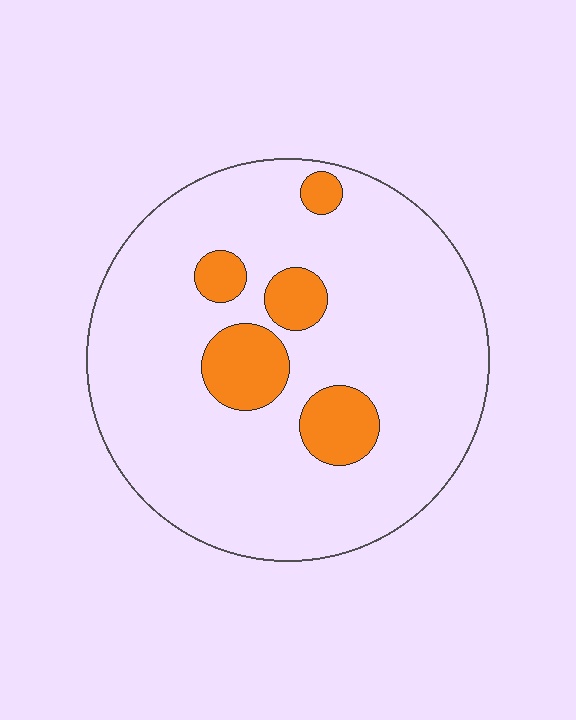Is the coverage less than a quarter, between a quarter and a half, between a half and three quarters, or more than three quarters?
Less than a quarter.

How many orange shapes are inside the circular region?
5.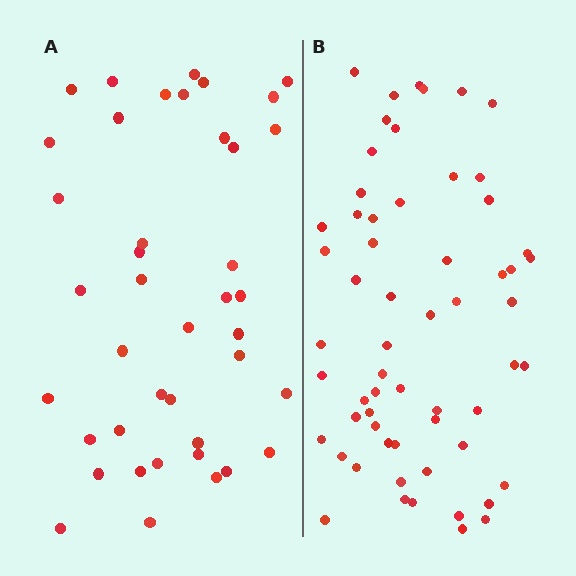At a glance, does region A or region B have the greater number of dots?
Region B (the right region) has more dots.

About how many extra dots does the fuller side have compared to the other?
Region B has approximately 20 more dots than region A.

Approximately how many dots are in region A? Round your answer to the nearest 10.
About 40 dots. (The exact count is 41, which rounds to 40.)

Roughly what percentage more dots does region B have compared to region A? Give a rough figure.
About 45% more.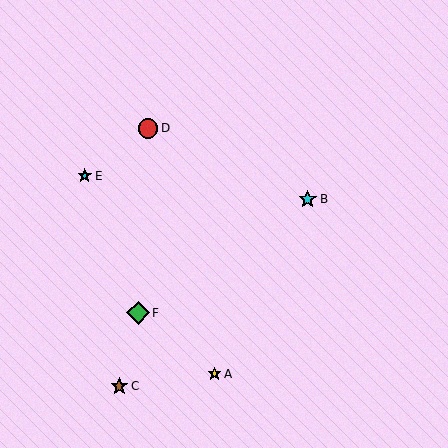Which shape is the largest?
The green diamond (labeled F) is the largest.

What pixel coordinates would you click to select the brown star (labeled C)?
Click at (119, 386) to select the brown star C.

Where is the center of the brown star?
The center of the brown star is at (119, 386).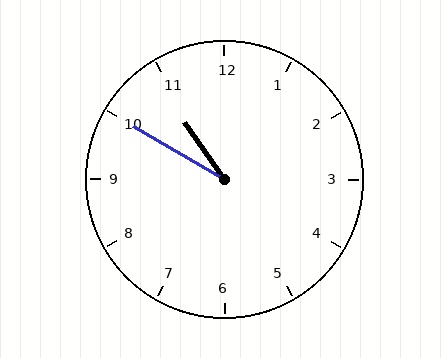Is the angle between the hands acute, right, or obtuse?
It is acute.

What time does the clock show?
10:50.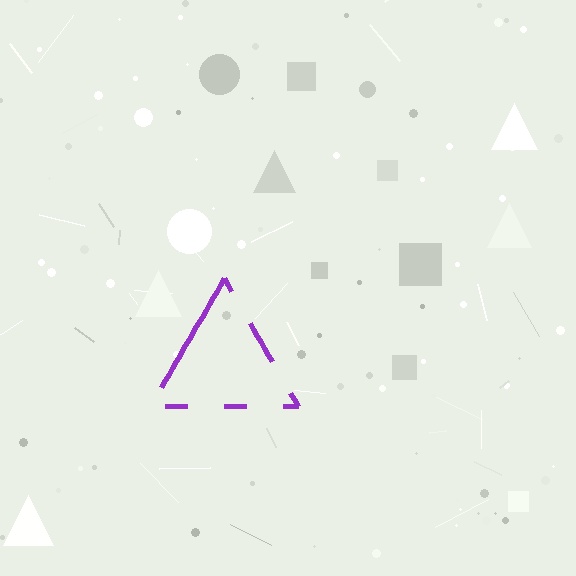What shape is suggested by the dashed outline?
The dashed outline suggests a triangle.